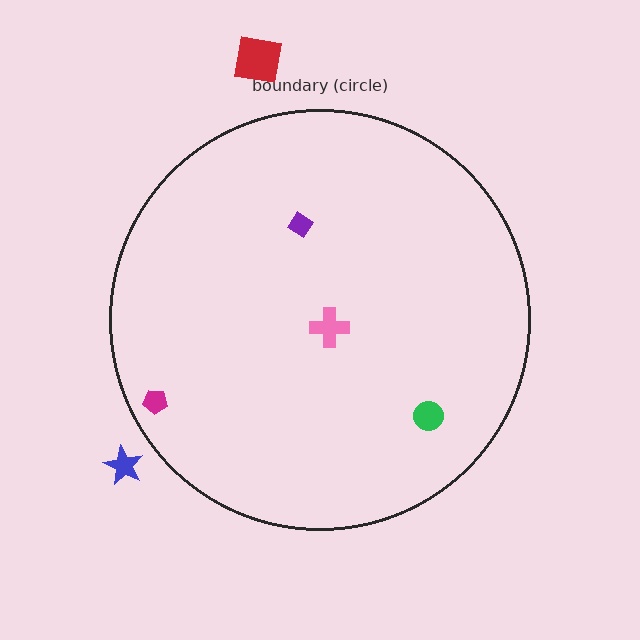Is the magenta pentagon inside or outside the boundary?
Inside.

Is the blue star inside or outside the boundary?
Outside.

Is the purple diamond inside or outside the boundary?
Inside.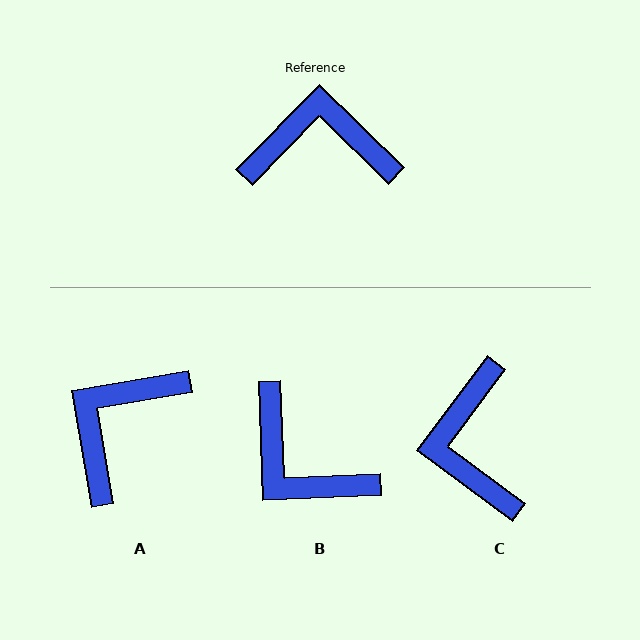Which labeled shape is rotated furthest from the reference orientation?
B, about 137 degrees away.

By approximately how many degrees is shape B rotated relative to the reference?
Approximately 137 degrees counter-clockwise.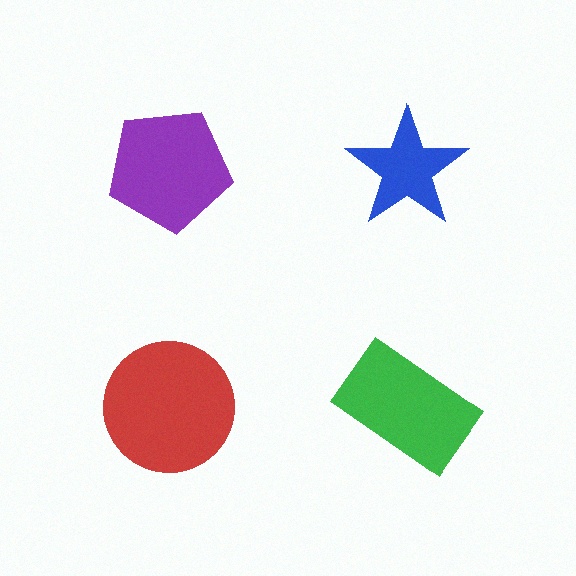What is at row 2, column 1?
A red circle.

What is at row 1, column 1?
A purple pentagon.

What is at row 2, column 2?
A green rectangle.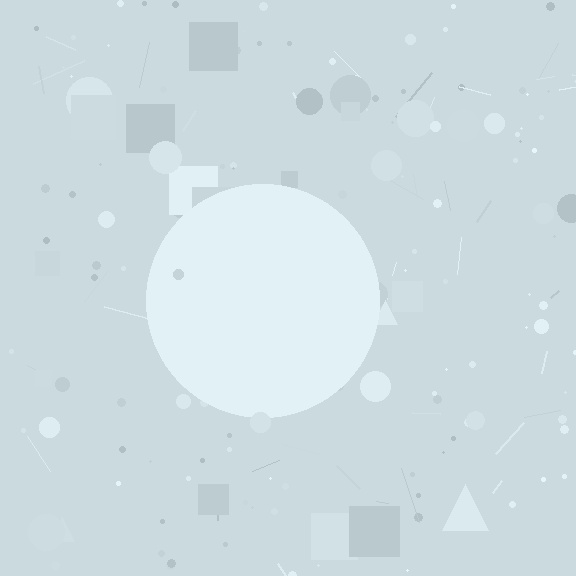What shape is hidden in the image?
A circle is hidden in the image.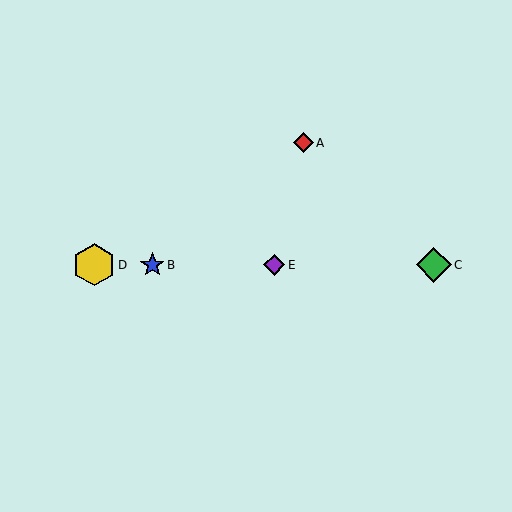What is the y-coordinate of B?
Object B is at y≈265.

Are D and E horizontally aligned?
Yes, both are at y≈265.